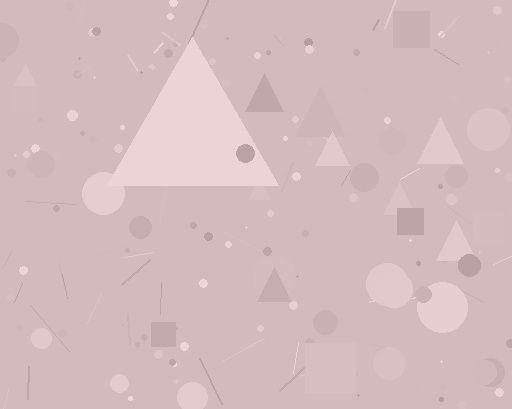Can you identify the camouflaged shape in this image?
The camouflaged shape is a triangle.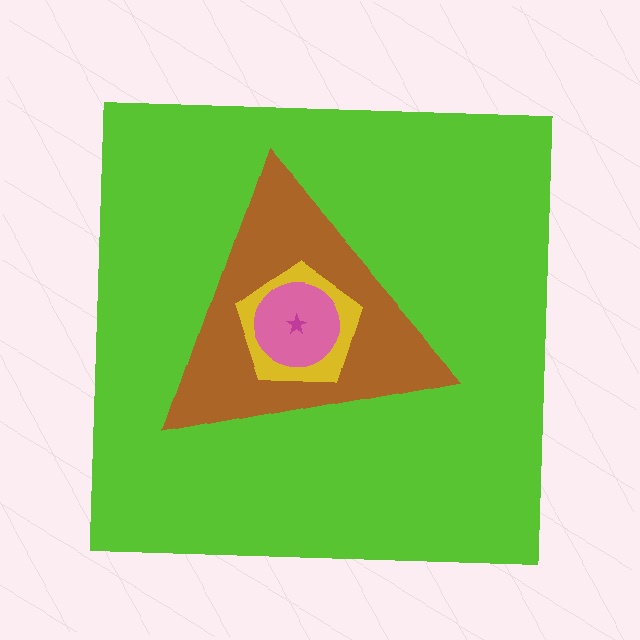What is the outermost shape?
The lime square.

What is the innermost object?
The magenta star.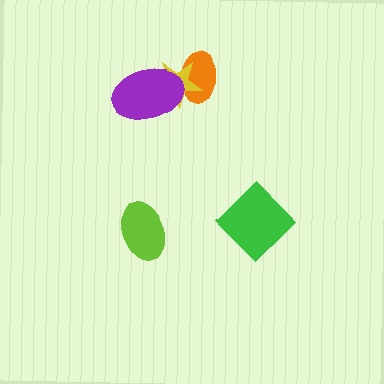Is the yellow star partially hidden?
Yes, it is partially covered by another shape.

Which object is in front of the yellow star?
The purple ellipse is in front of the yellow star.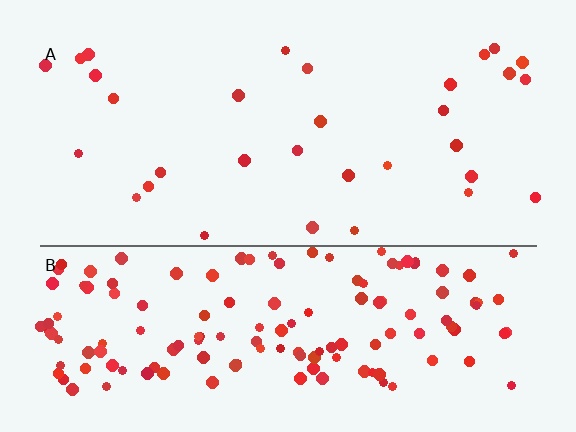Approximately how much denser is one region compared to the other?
Approximately 4.9× — region B over region A.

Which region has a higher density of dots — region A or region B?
B (the bottom).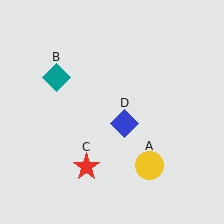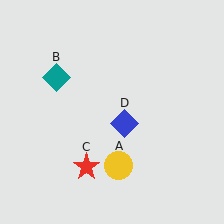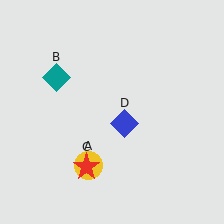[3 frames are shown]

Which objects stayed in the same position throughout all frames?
Teal diamond (object B) and red star (object C) and blue diamond (object D) remained stationary.